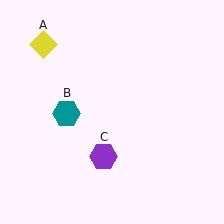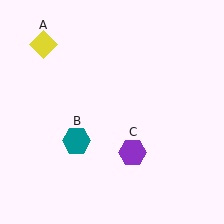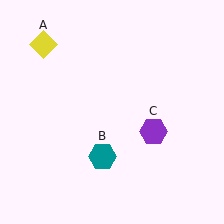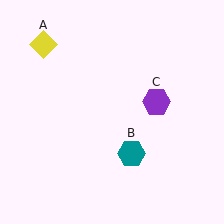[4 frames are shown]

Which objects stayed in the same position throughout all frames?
Yellow diamond (object A) remained stationary.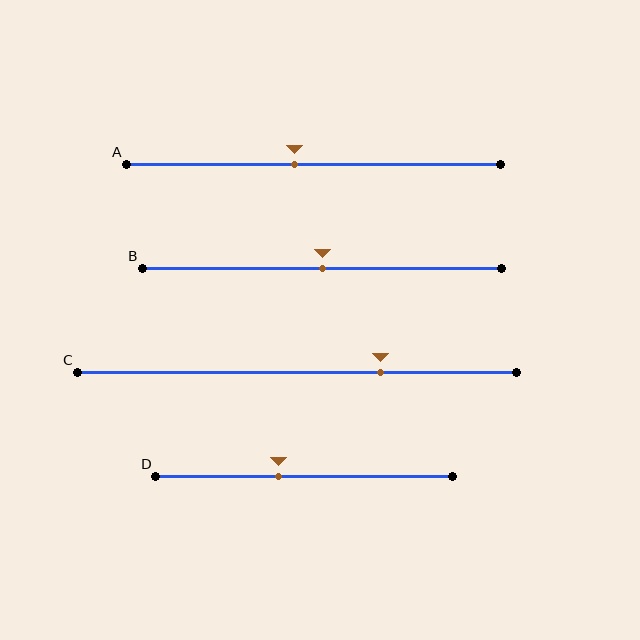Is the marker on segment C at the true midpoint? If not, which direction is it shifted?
No, the marker on segment C is shifted to the right by about 19% of the segment length.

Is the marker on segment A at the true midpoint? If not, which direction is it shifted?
No, the marker on segment A is shifted to the left by about 5% of the segment length.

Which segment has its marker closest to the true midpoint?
Segment B has its marker closest to the true midpoint.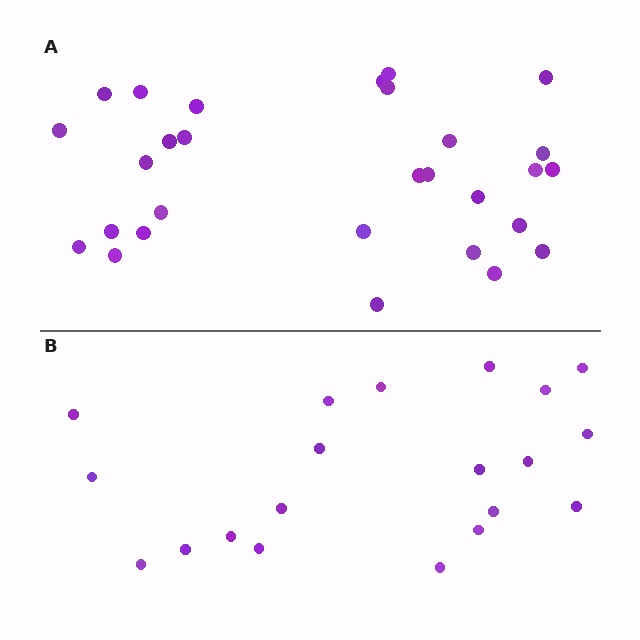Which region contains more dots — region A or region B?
Region A (the top region) has more dots.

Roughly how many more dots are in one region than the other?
Region A has roughly 8 or so more dots than region B.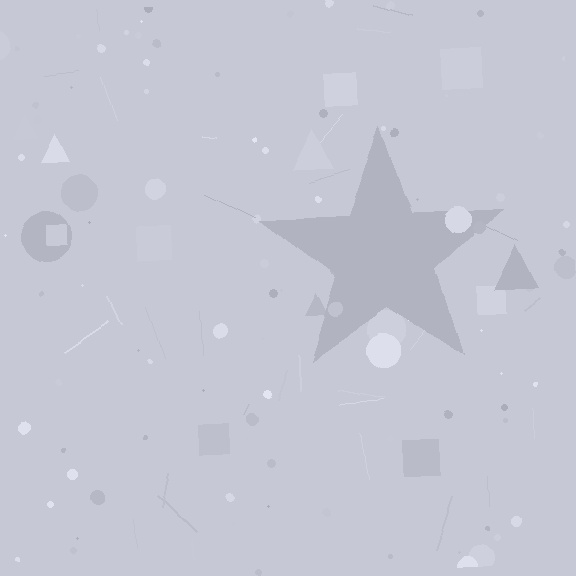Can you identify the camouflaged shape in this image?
The camouflaged shape is a star.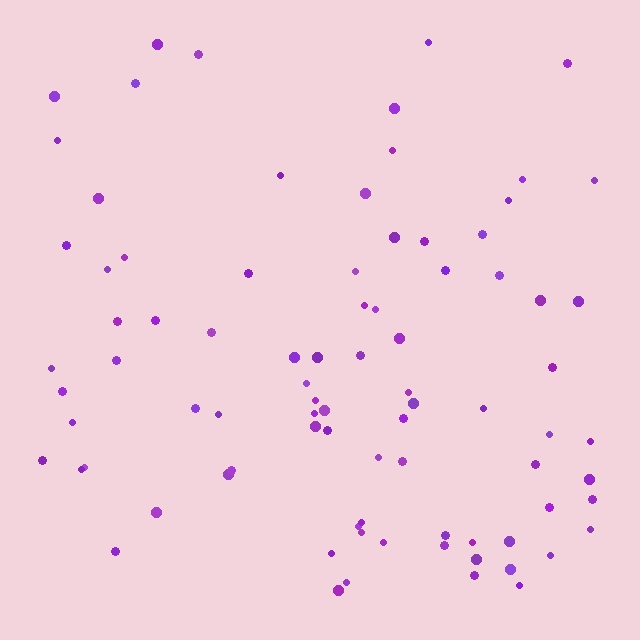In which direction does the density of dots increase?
From top to bottom, with the bottom side densest.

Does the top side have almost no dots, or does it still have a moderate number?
Still a moderate number, just noticeably fewer than the bottom.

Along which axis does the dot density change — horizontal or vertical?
Vertical.